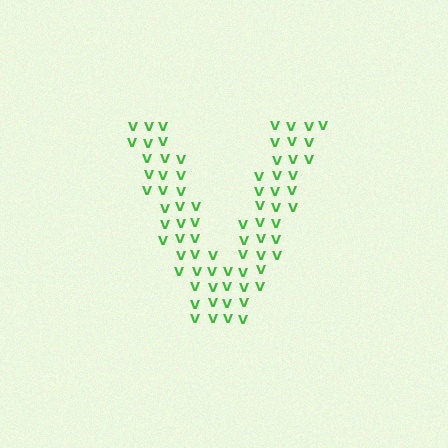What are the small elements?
The small elements are letter V's.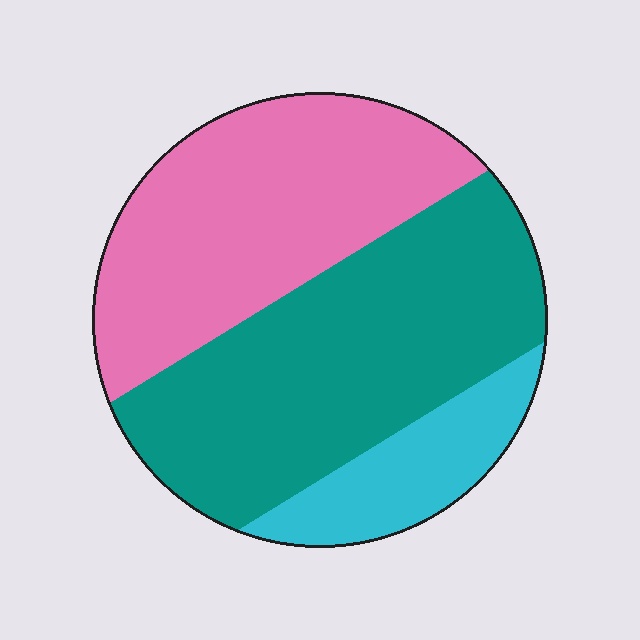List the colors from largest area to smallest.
From largest to smallest: teal, pink, cyan.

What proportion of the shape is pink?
Pink covers 39% of the shape.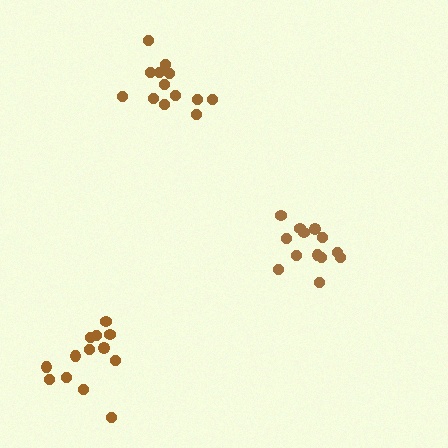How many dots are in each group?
Group 1: 13 dots, Group 2: 13 dots, Group 3: 13 dots (39 total).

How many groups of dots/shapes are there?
There are 3 groups.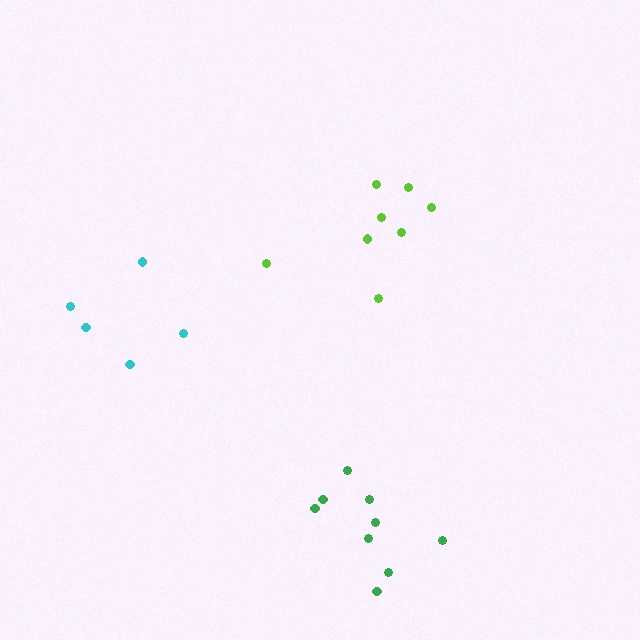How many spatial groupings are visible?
There are 3 spatial groupings.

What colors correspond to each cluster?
The clusters are colored: lime, green, cyan.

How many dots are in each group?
Group 1: 8 dots, Group 2: 9 dots, Group 3: 5 dots (22 total).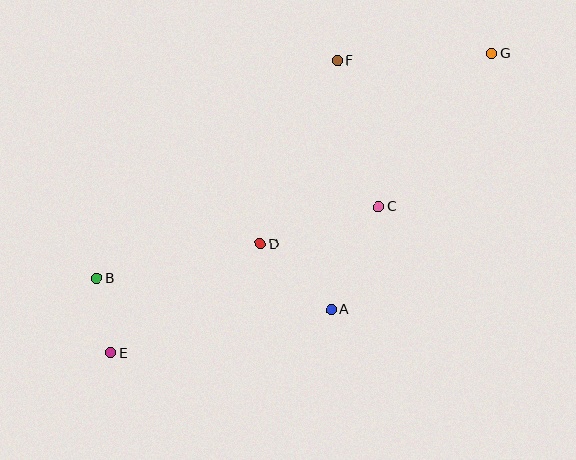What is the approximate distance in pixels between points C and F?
The distance between C and F is approximately 152 pixels.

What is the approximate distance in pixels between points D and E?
The distance between D and E is approximately 186 pixels.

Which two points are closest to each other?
Points B and E are closest to each other.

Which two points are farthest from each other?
Points E and G are farthest from each other.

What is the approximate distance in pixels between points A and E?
The distance between A and E is approximately 226 pixels.